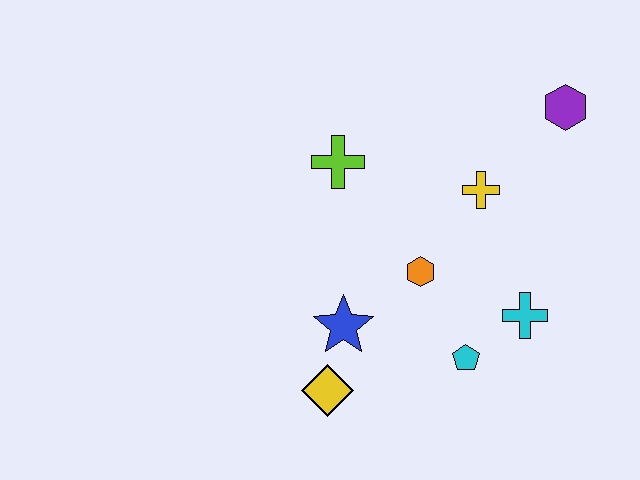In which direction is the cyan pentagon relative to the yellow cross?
The cyan pentagon is below the yellow cross.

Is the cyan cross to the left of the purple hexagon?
Yes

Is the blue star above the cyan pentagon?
Yes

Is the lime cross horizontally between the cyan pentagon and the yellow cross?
No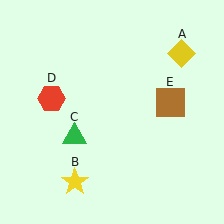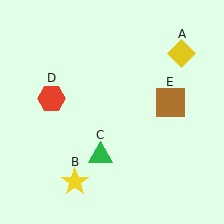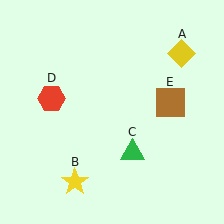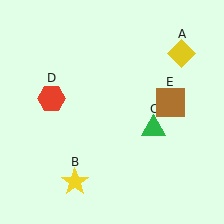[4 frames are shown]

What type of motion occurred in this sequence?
The green triangle (object C) rotated counterclockwise around the center of the scene.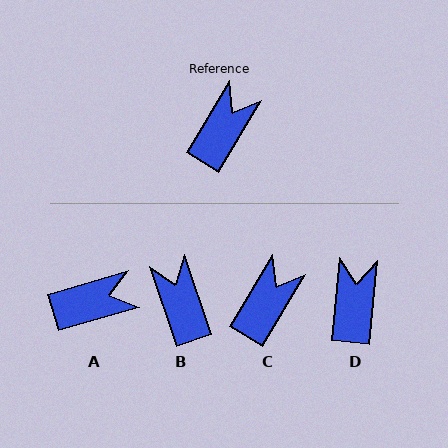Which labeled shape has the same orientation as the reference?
C.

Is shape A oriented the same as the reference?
No, it is off by about 43 degrees.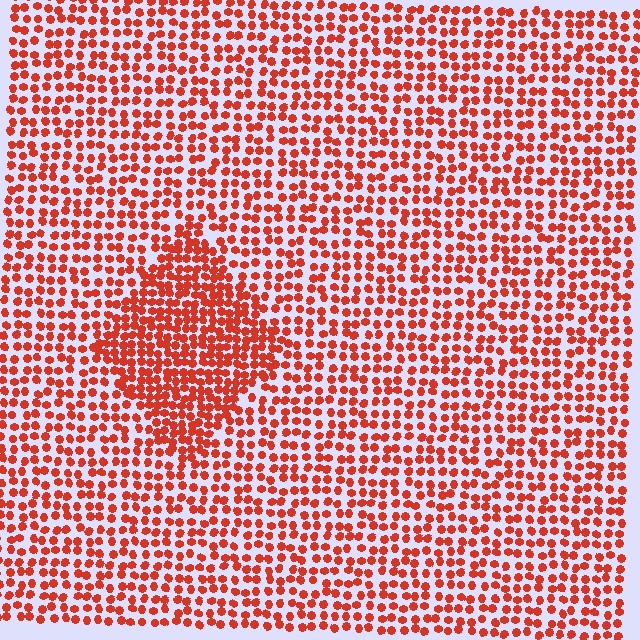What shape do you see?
I see a diamond.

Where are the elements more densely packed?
The elements are more densely packed inside the diamond boundary.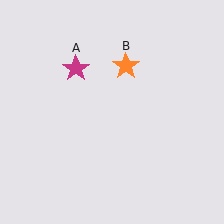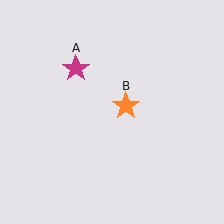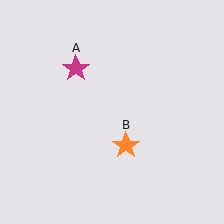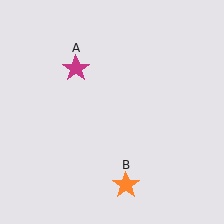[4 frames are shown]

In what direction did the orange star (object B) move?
The orange star (object B) moved down.